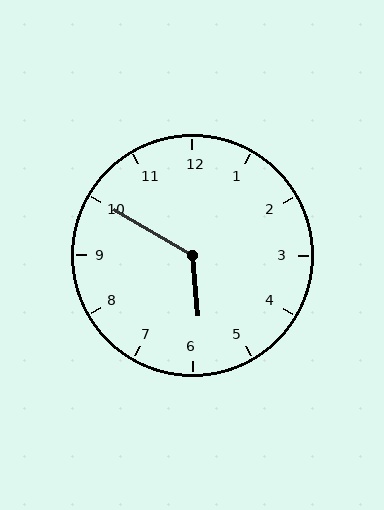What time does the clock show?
5:50.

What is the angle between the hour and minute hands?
Approximately 125 degrees.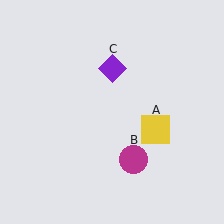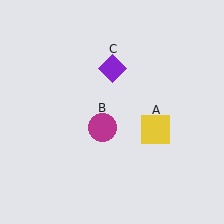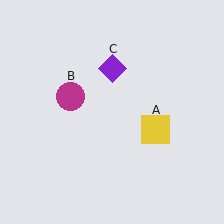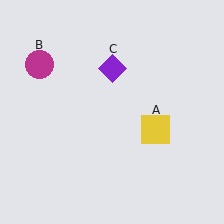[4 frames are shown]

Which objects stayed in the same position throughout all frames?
Yellow square (object A) and purple diamond (object C) remained stationary.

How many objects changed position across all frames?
1 object changed position: magenta circle (object B).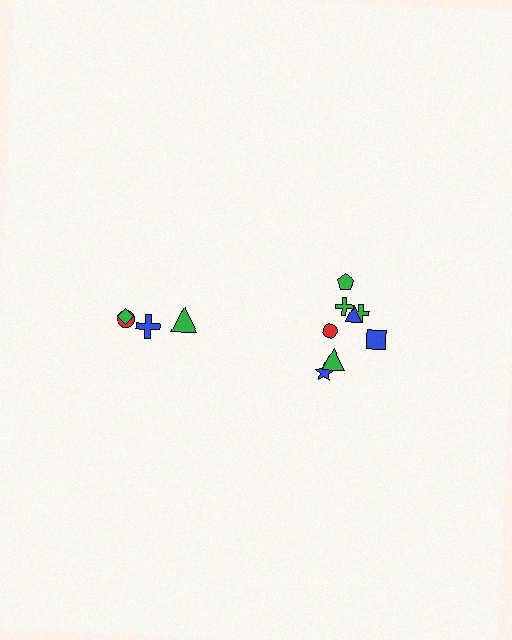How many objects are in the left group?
There are 4 objects.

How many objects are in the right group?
There are 8 objects.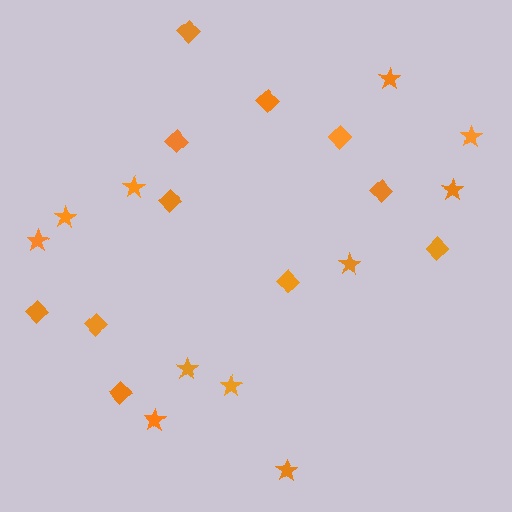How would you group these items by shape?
There are 2 groups: one group of stars (11) and one group of diamonds (11).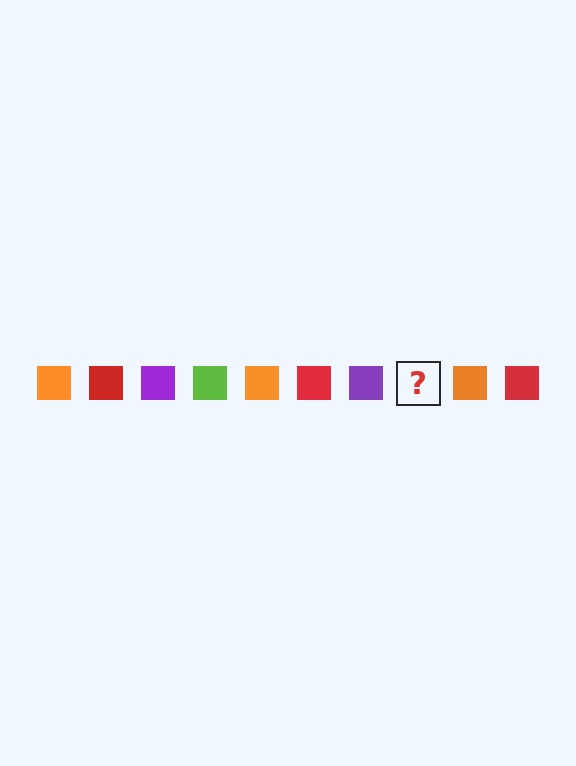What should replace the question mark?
The question mark should be replaced with a lime square.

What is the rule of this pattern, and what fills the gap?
The rule is that the pattern cycles through orange, red, purple, lime squares. The gap should be filled with a lime square.